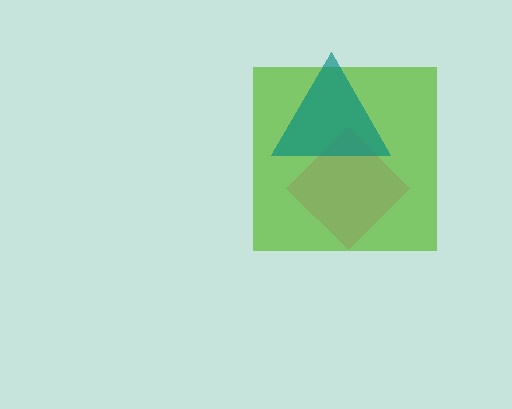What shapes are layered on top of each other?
The layered shapes are: a pink diamond, a lime square, a teal triangle.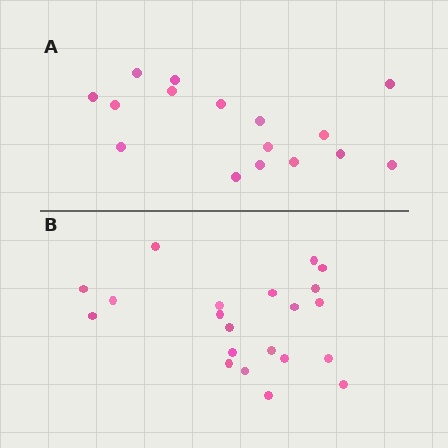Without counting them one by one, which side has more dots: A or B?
Region B (the bottom region) has more dots.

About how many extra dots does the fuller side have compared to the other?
Region B has about 5 more dots than region A.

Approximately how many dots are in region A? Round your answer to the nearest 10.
About 20 dots. (The exact count is 16, which rounds to 20.)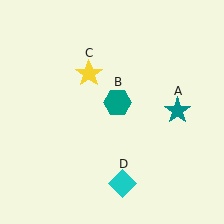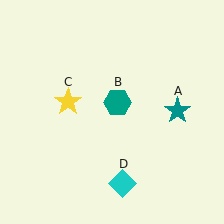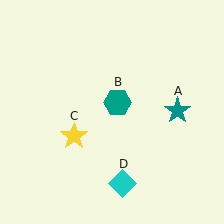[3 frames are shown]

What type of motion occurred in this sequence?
The yellow star (object C) rotated counterclockwise around the center of the scene.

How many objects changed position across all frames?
1 object changed position: yellow star (object C).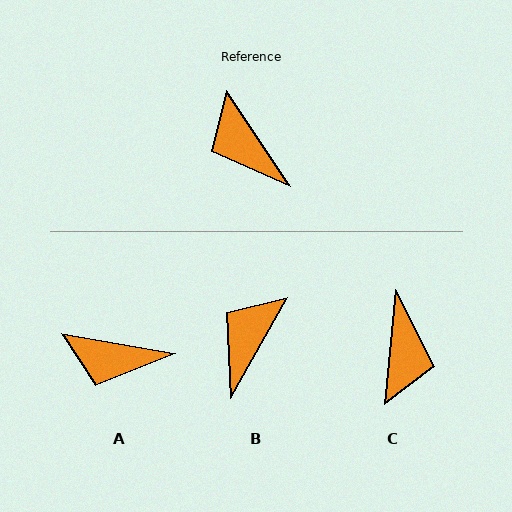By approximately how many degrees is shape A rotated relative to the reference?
Approximately 47 degrees counter-clockwise.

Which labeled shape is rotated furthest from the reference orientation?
C, about 141 degrees away.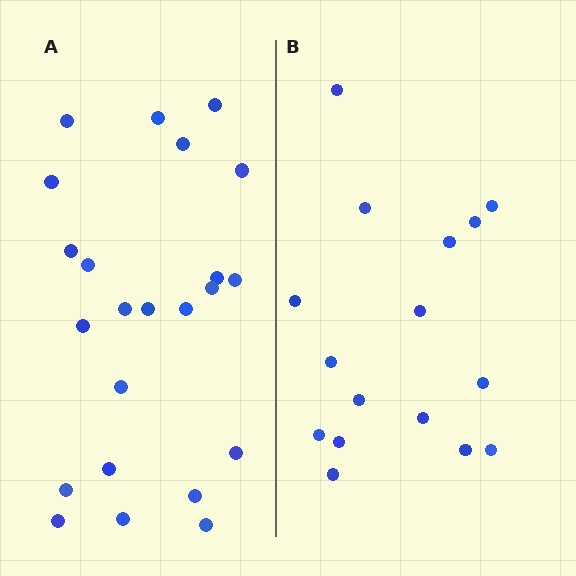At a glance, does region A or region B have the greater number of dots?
Region A (the left region) has more dots.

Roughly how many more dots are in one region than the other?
Region A has roughly 8 or so more dots than region B.